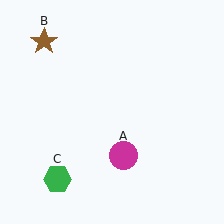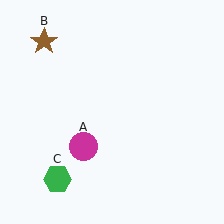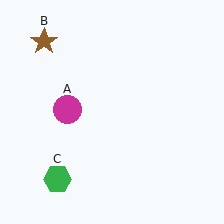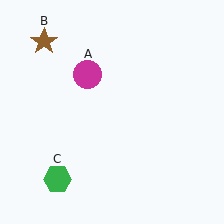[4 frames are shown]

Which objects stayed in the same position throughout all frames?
Brown star (object B) and green hexagon (object C) remained stationary.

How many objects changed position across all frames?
1 object changed position: magenta circle (object A).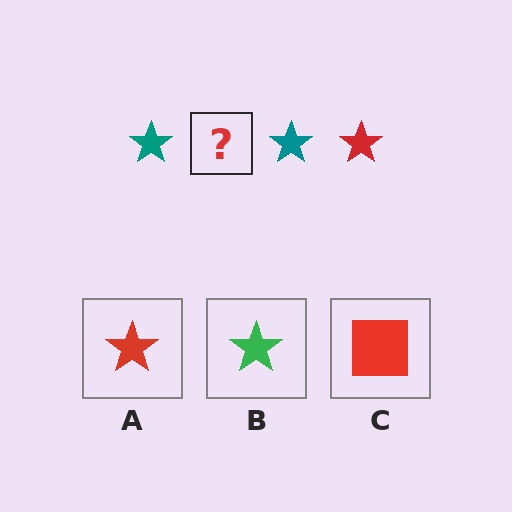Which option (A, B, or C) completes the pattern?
A.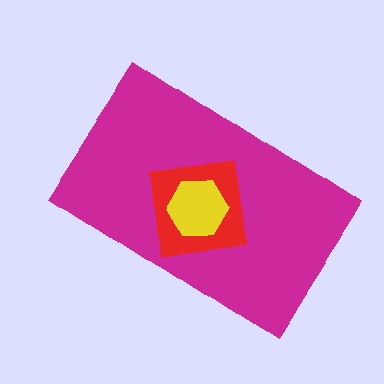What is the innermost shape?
The yellow hexagon.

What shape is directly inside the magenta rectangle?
The red square.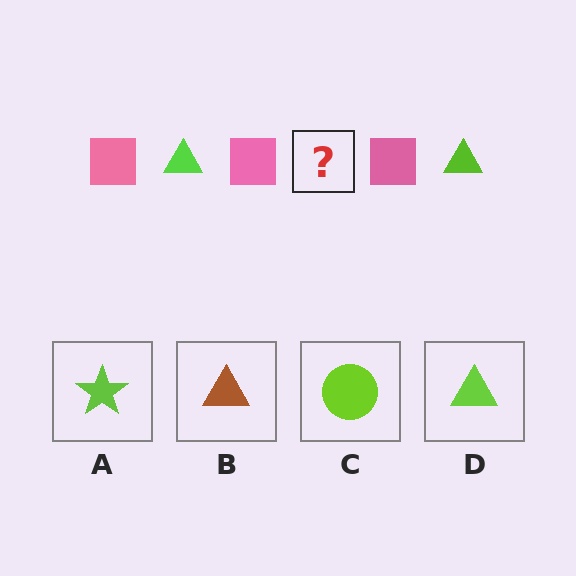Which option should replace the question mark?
Option D.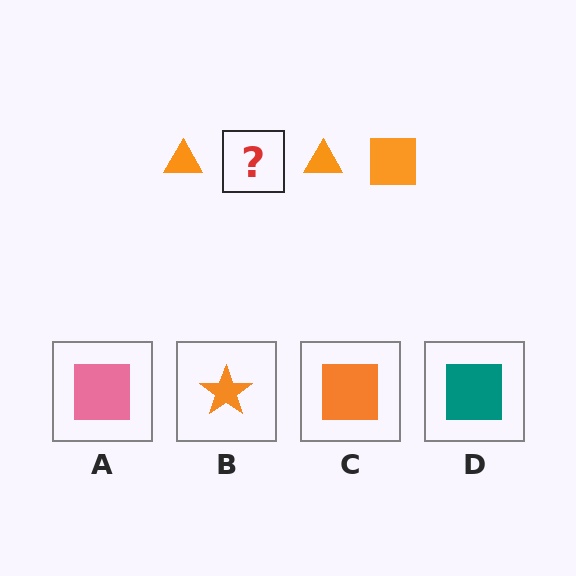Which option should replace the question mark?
Option C.